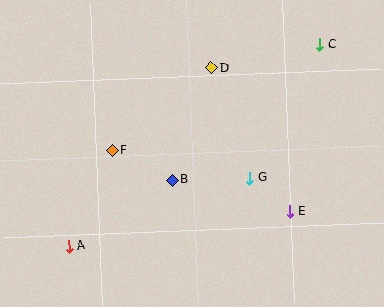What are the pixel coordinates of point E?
Point E is at (290, 212).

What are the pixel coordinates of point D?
Point D is at (211, 68).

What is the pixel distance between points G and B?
The distance between G and B is 77 pixels.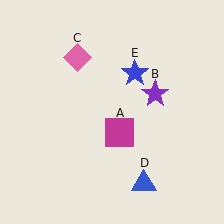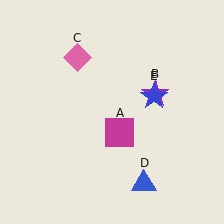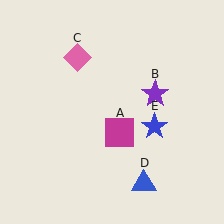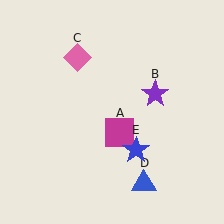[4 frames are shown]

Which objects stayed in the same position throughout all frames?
Magenta square (object A) and purple star (object B) and pink diamond (object C) and blue triangle (object D) remained stationary.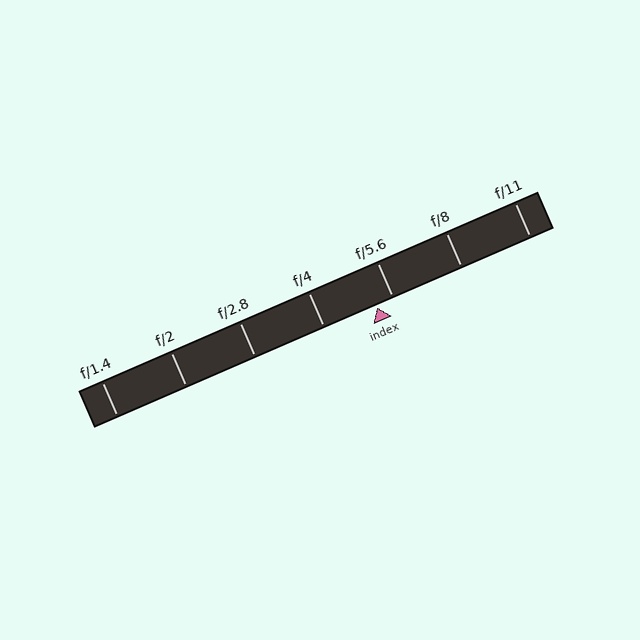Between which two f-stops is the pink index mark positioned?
The index mark is between f/4 and f/5.6.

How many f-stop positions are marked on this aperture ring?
There are 7 f-stop positions marked.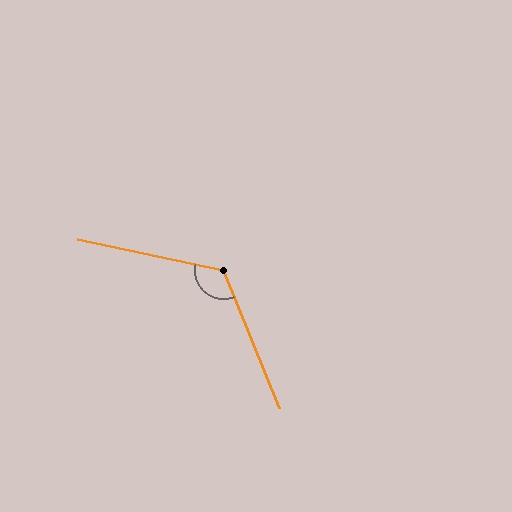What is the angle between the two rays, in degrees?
Approximately 124 degrees.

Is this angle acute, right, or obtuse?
It is obtuse.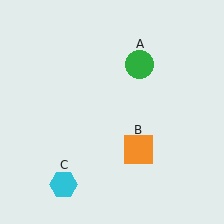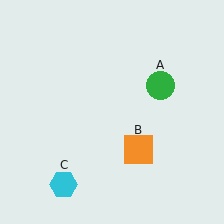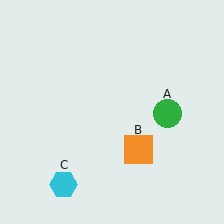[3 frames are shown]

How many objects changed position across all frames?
1 object changed position: green circle (object A).